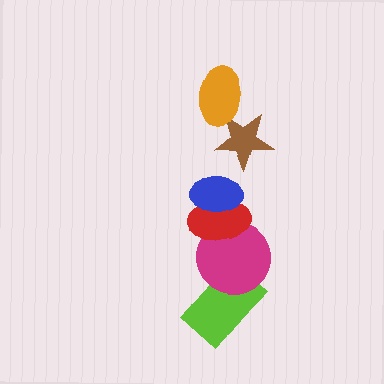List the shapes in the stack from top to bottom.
From top to bottom: the orange ellipse, the brown star, the blue ellipse, the red ellipse, the magenta circle, the lime rectangle.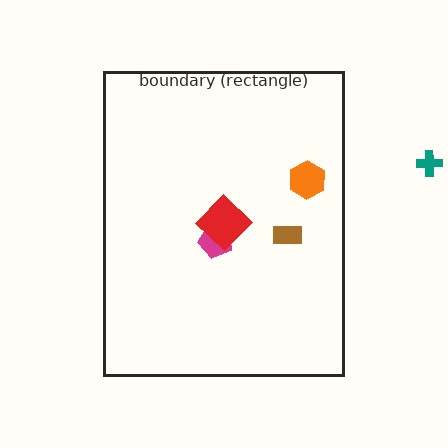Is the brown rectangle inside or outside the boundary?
Inside.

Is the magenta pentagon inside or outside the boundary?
Inside.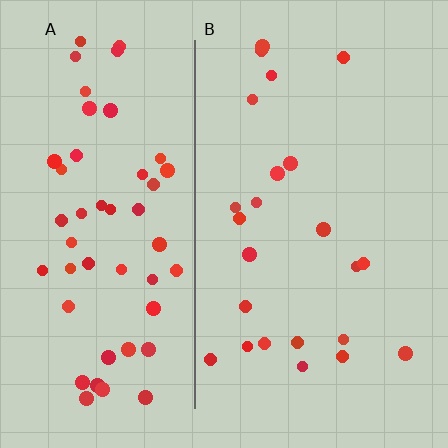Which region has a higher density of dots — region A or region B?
A (the left).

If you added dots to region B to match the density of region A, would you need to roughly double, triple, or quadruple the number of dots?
Approximately double.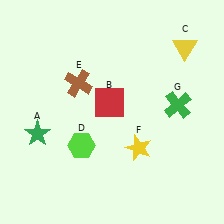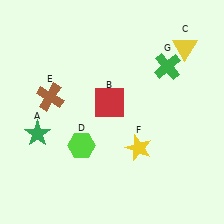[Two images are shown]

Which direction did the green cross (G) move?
The green cross (G) moved up.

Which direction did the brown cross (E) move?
The brown cross (E) moved left.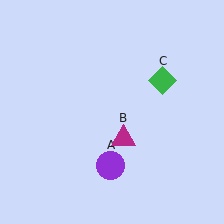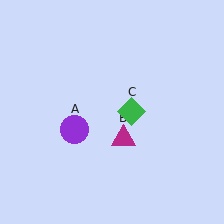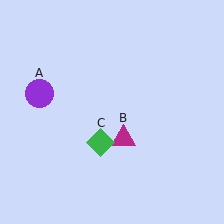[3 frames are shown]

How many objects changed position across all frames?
2 objects changed position: purple circle (object A), green diamond (object C).